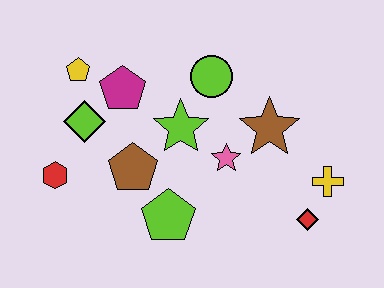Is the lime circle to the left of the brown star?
Yes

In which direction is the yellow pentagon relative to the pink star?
The yellow pentagon is to the left of the pink star.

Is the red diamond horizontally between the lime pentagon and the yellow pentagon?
No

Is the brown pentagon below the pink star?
Yes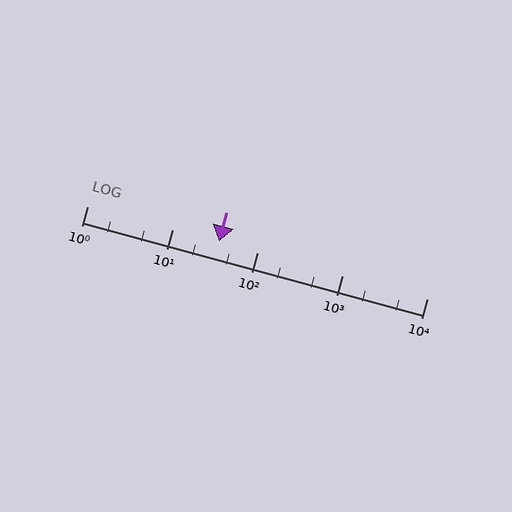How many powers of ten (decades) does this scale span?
The scale spans 4 decades, from 1 to 10000.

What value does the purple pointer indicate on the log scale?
The pointer indicates approximately 36.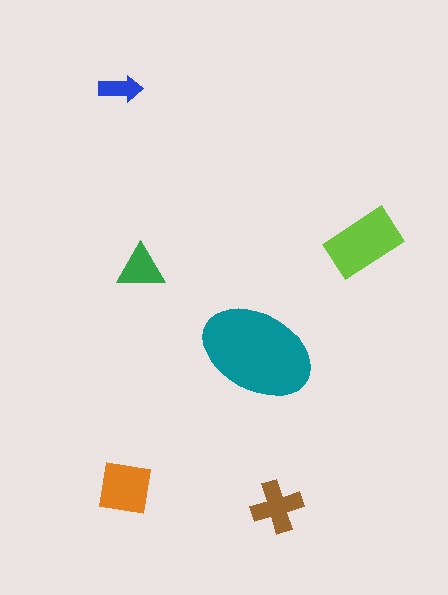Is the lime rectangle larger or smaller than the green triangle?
Larger.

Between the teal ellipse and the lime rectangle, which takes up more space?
The teal ellipse.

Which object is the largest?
The teal ellipse.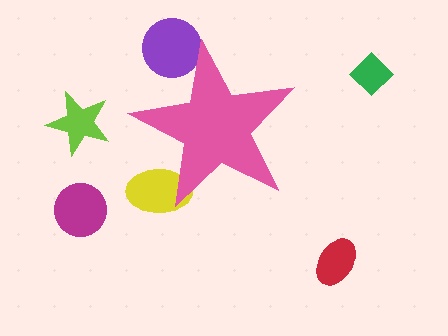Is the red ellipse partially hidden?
No, the red ellipse is fully visible.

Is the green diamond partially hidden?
No, the green diamond is fully visible.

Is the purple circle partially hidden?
Yes, the purple circle is partially hidden behind the pink star.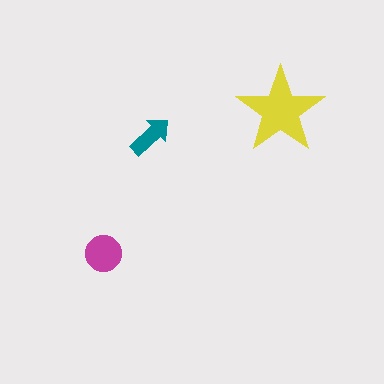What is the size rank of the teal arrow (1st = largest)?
3rd.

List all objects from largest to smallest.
The yellow star, the magenta circle, the teal arrow.